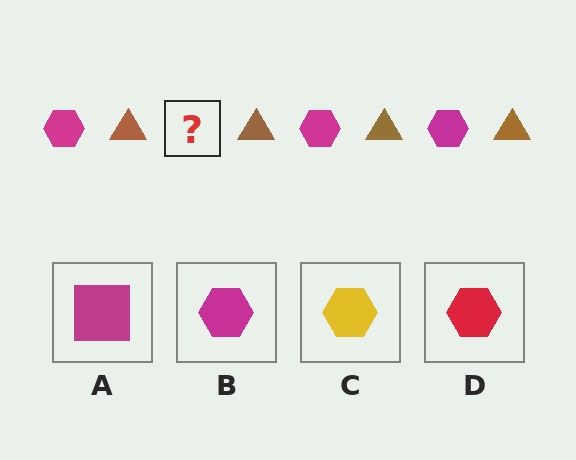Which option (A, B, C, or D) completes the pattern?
B.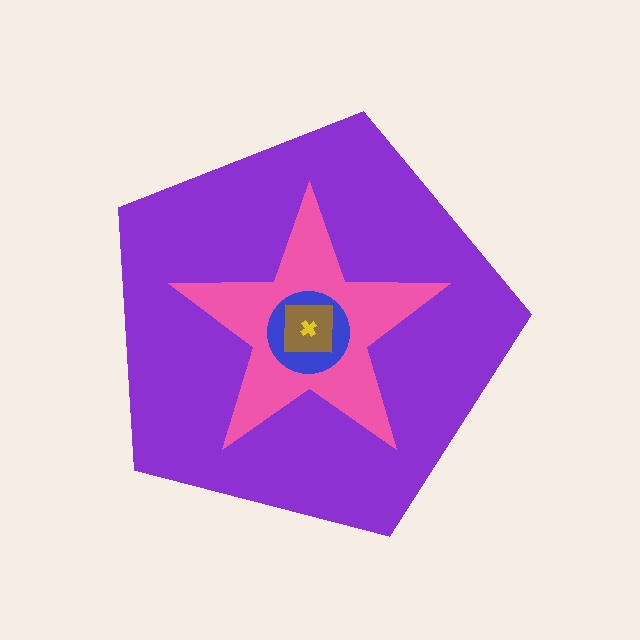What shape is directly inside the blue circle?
The brown square.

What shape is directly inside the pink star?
The blue circle.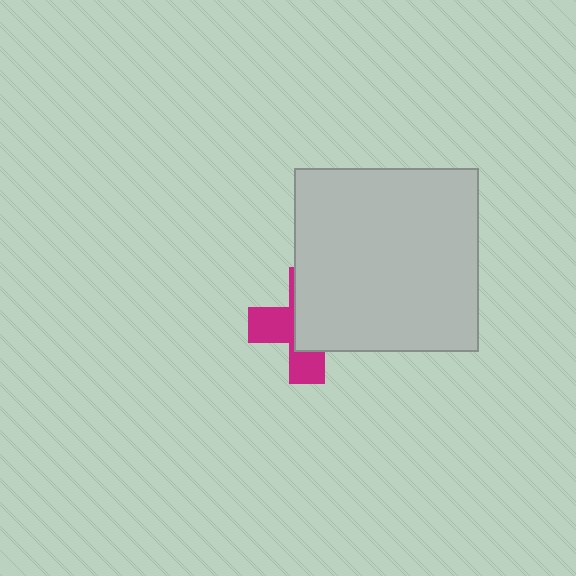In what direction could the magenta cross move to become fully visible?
The magenta cross could move toward the lower-left. That would shift it out from behind the light gray square entirely.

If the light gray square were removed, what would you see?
You would see the complete magenta cross.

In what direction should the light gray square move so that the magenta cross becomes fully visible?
The light gray square should move toward the upper-right. That is the shortest direction to clear the overlap and leave the magenta cross fully visible.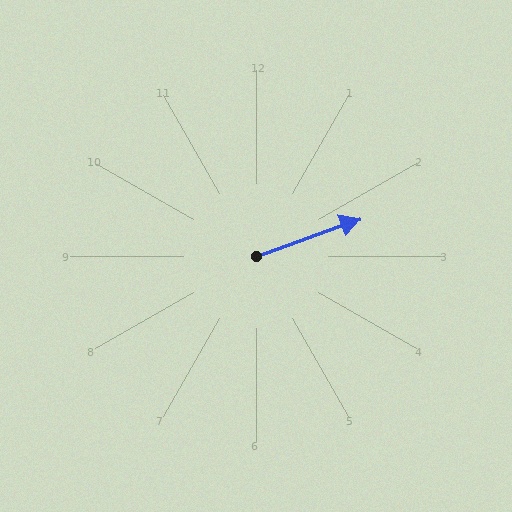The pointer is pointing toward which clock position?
Roughly 2 o'clock.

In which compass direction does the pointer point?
East.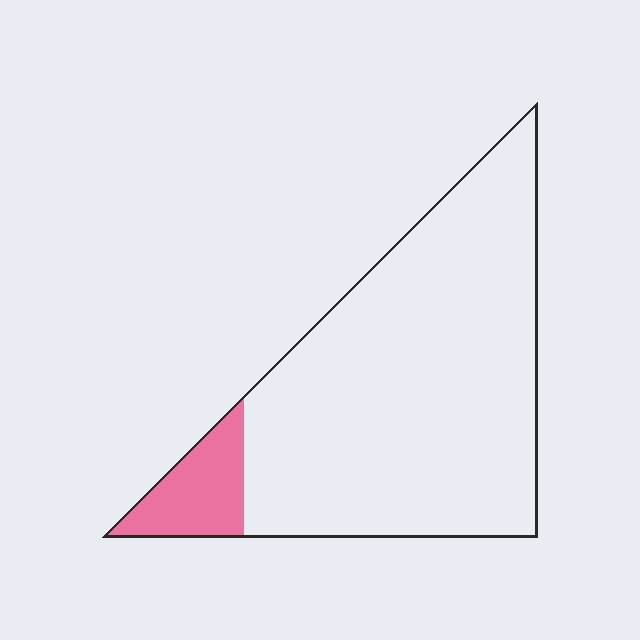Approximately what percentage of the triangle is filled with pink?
Approximately 10%.